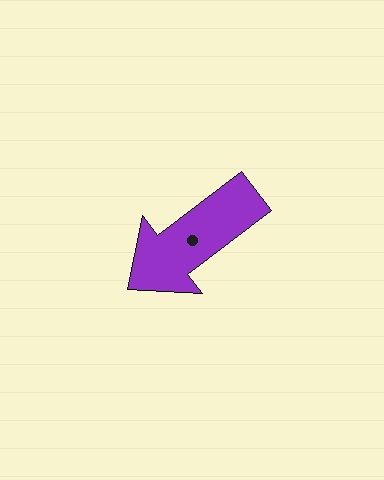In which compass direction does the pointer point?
Southwest.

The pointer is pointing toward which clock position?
Roughly 8 o'clock.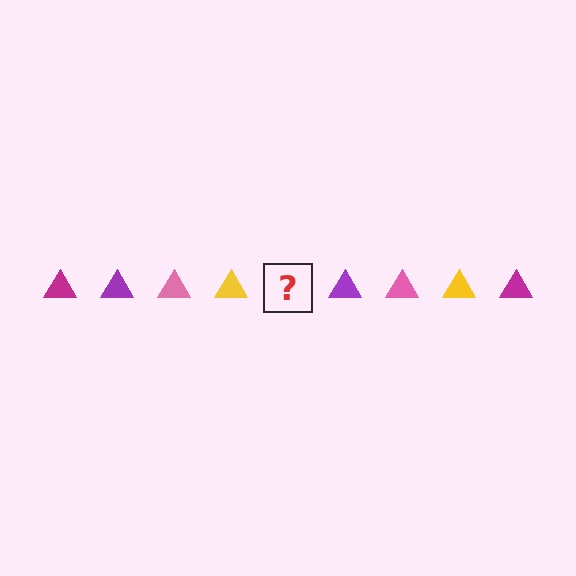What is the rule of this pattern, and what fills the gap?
The rule is that the pattern cycles through magenta, purple, pink, yellow triangles. The gap should be filled with a magenta triangle.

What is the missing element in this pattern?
The missing element is a magenta triangle.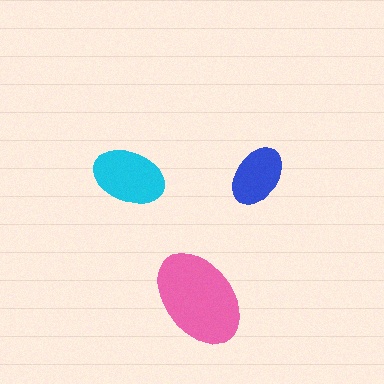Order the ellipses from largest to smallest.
the pink one, the cyan one, the blue one.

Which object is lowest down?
The pink ellipse is bottommost.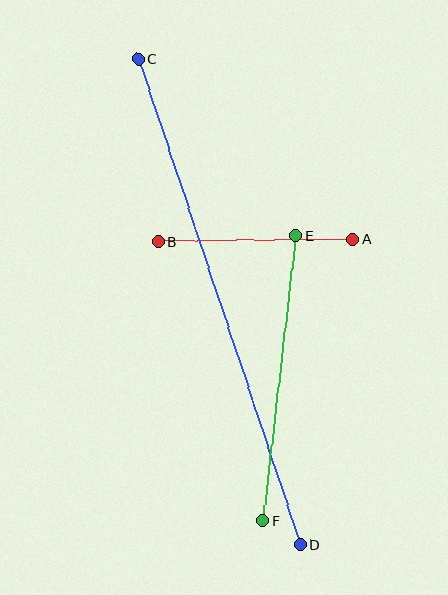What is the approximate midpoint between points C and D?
The midpoint is at approximately (219, 302) pixels.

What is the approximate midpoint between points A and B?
The midpoint is at approximately (255, 240) pixels.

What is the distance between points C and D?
The distance is approximately 512 pixels.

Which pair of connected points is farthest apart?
Points C and D are farthest apart.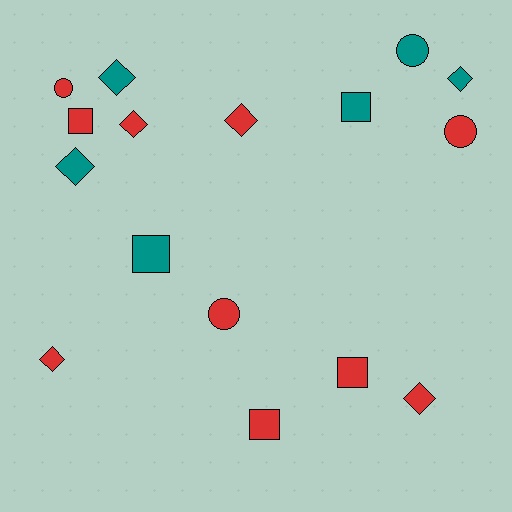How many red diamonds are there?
There are 4 red diamonds.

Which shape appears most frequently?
Diamond, with 7 objects.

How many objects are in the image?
There are 16 objects.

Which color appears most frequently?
Red, with 10 objects.